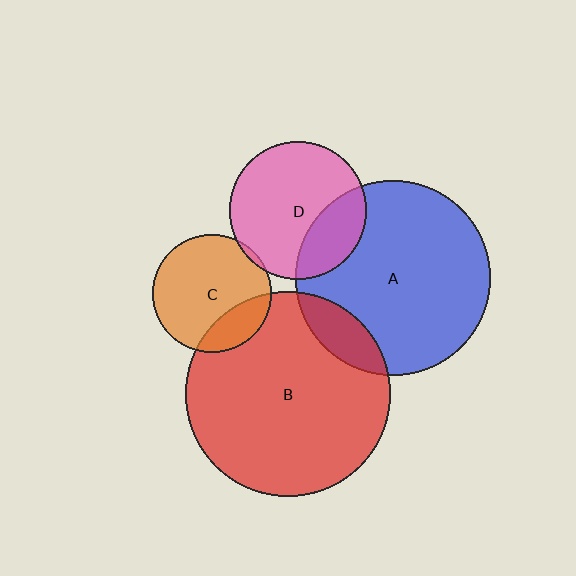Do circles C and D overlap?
Yes.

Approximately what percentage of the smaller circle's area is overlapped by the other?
Approximately 5%.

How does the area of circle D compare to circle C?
Approximately 1.3 times.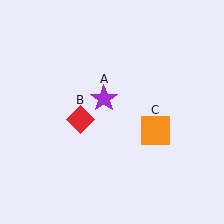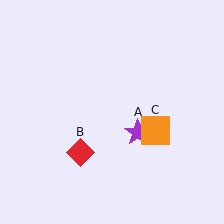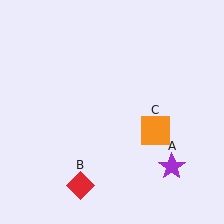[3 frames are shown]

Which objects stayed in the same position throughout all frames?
Orange square (object C) remained stationary.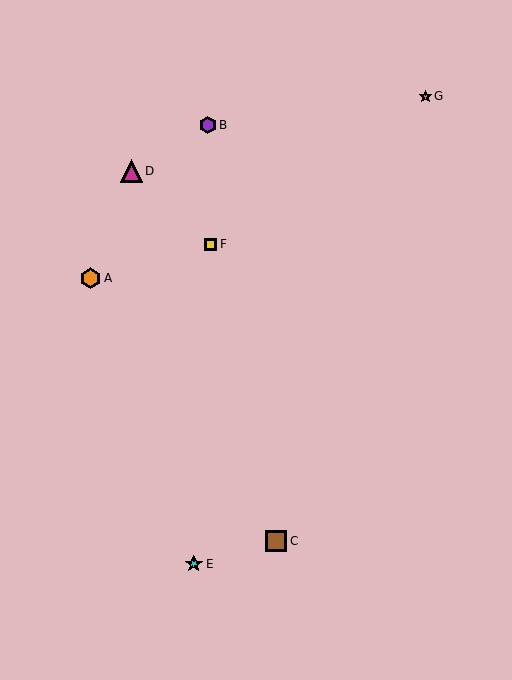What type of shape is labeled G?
Shape G is a pink star.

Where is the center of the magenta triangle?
The center of the magenta triangle is at (131, 171).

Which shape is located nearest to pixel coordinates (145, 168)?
The magenta triangle (labeled D) at (131, 171) is nearest to that location.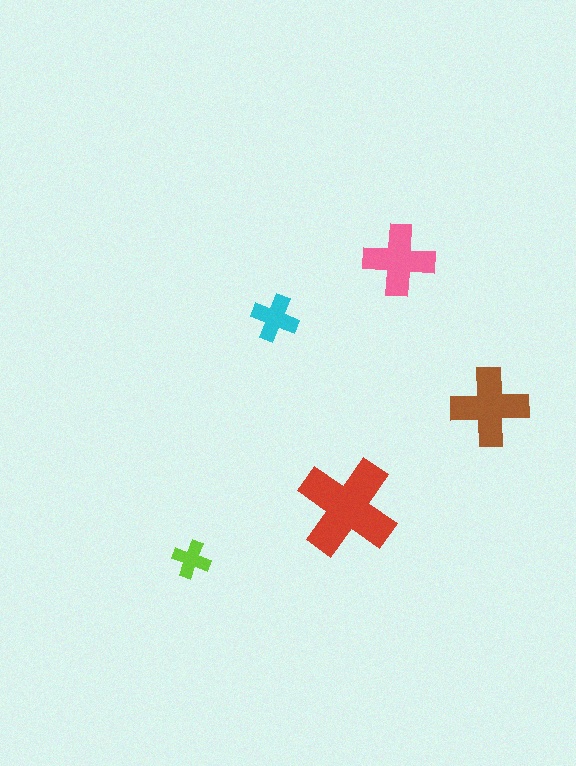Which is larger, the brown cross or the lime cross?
The brown one.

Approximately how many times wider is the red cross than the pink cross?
About 1.5 times wider.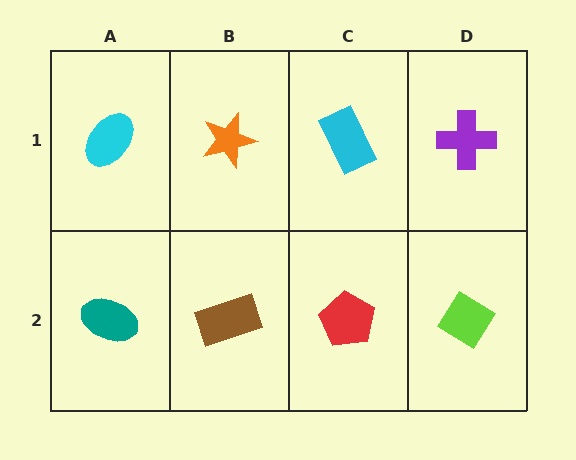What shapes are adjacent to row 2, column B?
An orange star (row 1, column B), a teal ellipse (row 2, column A), a red pentagon (row 2, column C).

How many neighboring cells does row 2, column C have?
3.